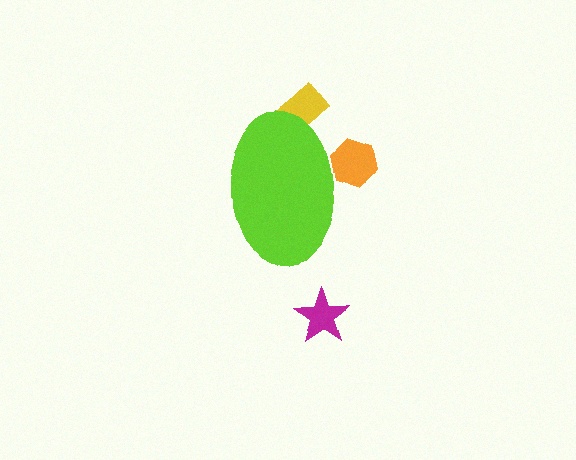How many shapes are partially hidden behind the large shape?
2 shapes are partially hidden.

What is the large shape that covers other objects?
A lime ellipse.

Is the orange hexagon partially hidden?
Yes, the orange hexagon is partially hidden behind the lime ellipse.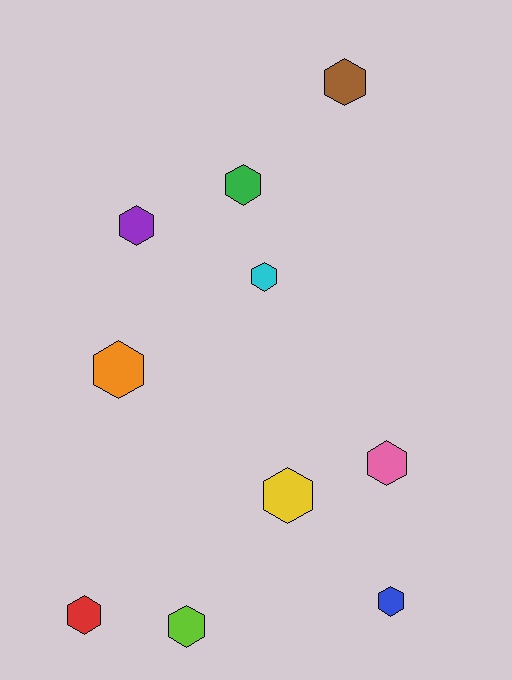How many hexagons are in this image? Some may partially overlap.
There are 10 hexagons.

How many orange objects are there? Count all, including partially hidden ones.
There is 1 orange object.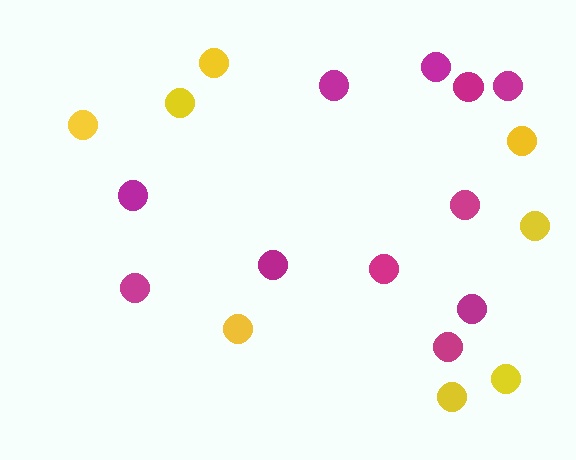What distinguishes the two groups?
There are 2 groups: one group of magenta circles (11) and one group of yellow circles (8).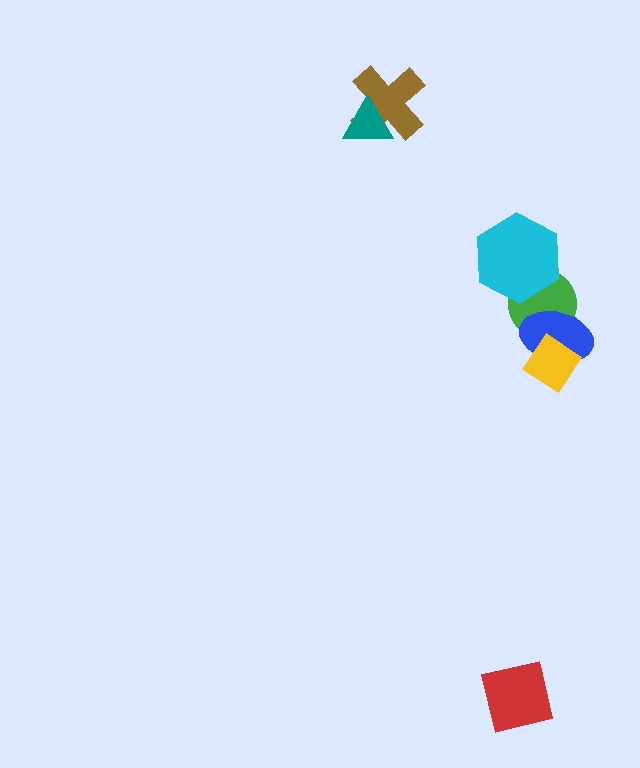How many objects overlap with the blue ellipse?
2 objects overlap with the blue ellipse.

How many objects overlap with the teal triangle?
1 object overlaps with the teal triangle.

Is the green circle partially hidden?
Yes, it is partially covered by another shape.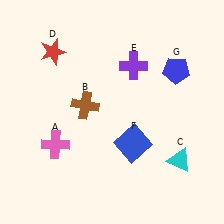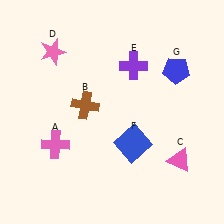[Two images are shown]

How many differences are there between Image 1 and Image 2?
There are 2 differences between the two images.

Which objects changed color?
C changed from cyan to pink. D changed from red to pink.